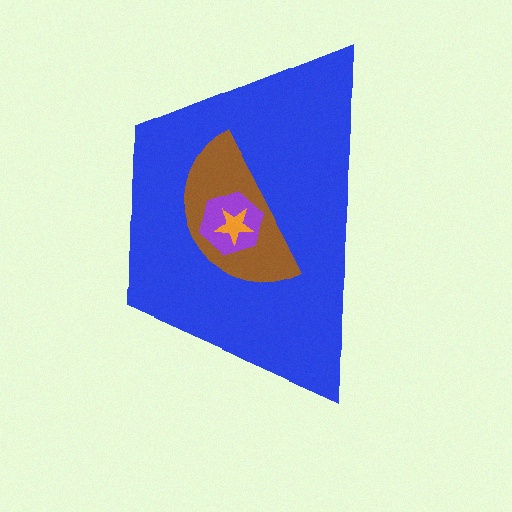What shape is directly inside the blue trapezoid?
The brown semicircle.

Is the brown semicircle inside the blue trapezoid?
Yes.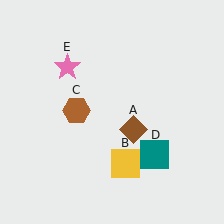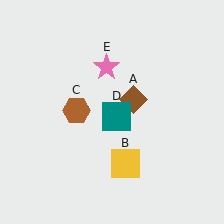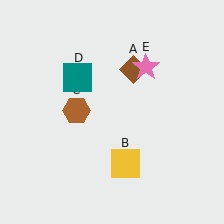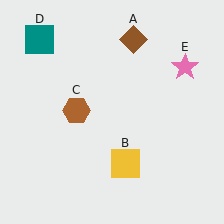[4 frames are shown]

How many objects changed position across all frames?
3 objects changed position: brown diamond (object A), teal square (object D), pink star (object E).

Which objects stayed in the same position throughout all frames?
Yellow square (object B) and brown hexagon (object C) remained stationary.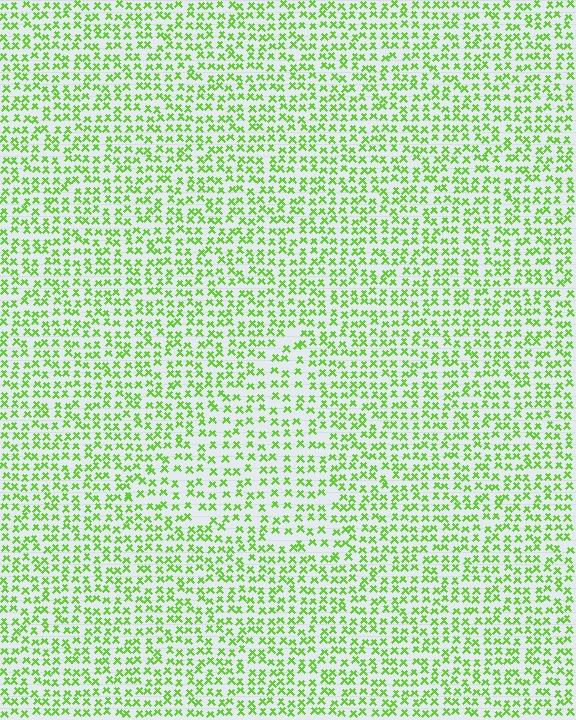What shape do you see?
I see a triangle.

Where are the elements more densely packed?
The elements are more densely packed outside the triangle boundary.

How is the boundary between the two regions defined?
The boundary is defined by a change in element density (approximately 1.4x ratio). All elements are the same color, size, and shape.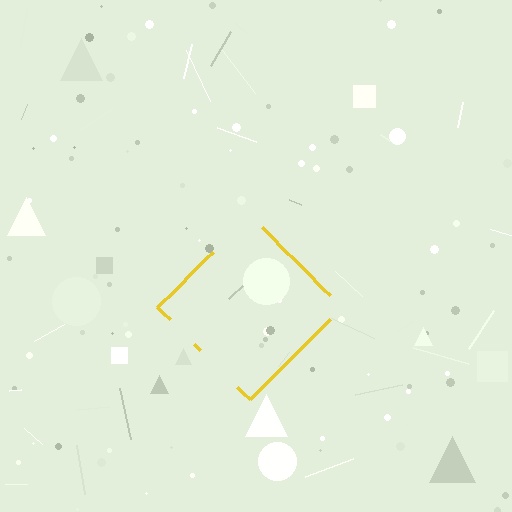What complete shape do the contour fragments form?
The contour fragments form a diamond.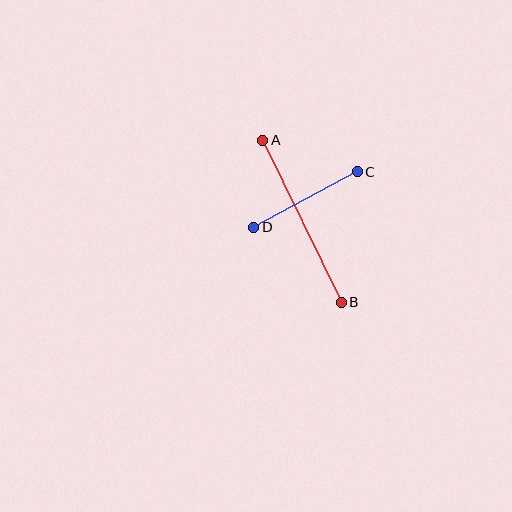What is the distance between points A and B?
The distance is approximately 180 pixels.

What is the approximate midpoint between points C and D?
The midpoint is at approximately (305, 200) pixels.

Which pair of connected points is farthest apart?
Points A and B are farthest apart.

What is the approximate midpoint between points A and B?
The midpoint is at approximately (302, 221) pixels.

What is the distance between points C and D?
The distance is approximately 118 pixels.